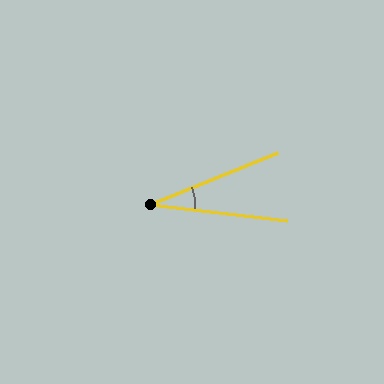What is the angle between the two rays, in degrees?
Approximately 29 degrees.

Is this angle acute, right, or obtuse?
It is acute.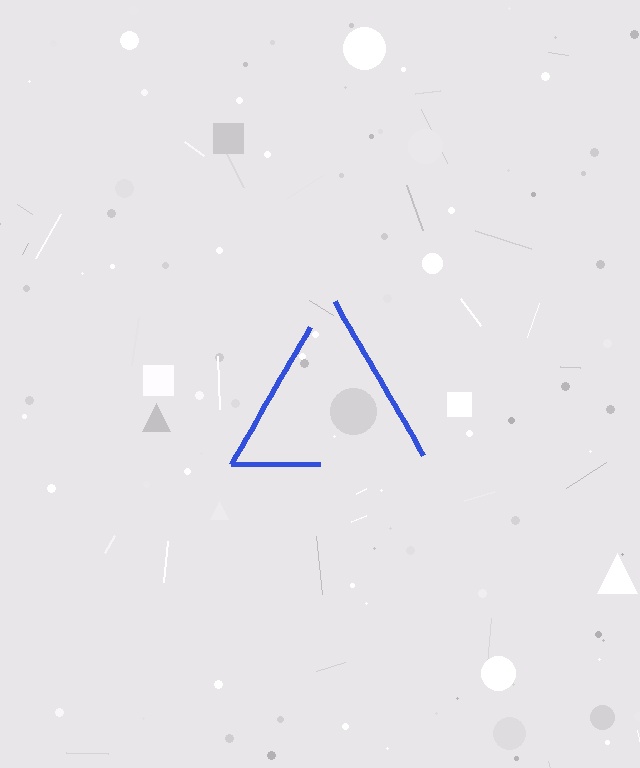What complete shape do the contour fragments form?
The contour fragments form a triangle.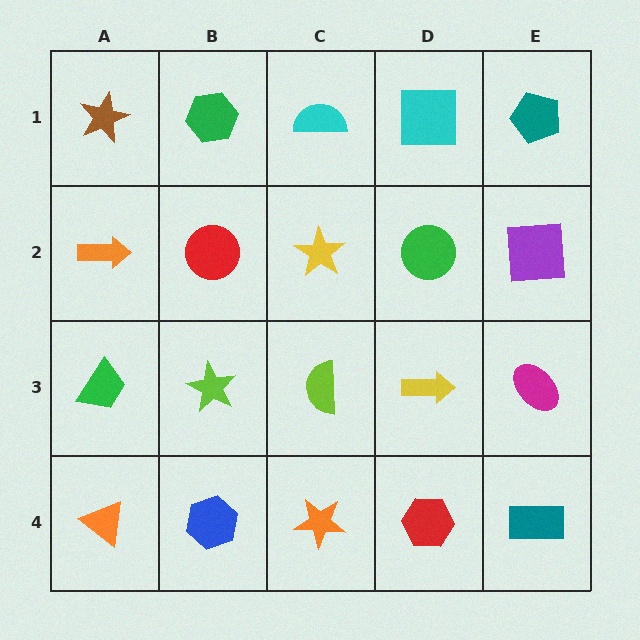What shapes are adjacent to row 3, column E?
A purple square (row 2, column E), a teal rectangle (row 4, column E), a yellow arrow (row 3, column D).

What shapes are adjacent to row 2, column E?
A teal pentagon (row 1, column E), a magenta ellipse (row 3, column E), a green circle (row 2, column D).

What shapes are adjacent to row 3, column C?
A yellow star (row 2, column C), an orange star (row 4, column C), a lime star (row 3, column B), a yellow arrow (row 3, column D).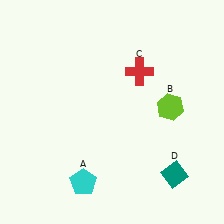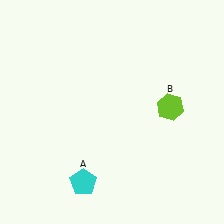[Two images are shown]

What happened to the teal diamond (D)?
The teal diamond (D) was removed in Image 2. It was in the bottom-right area of Image 1.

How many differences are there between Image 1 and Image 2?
There are 2 differences between the two images.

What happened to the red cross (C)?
The red cross (C) was removed in Image 2. It was in the top-right area of Image 1.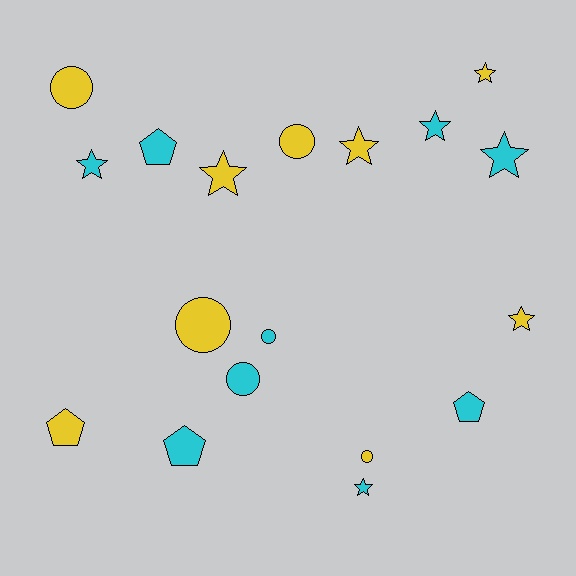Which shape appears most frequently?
Star, with 8 objects.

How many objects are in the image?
There are 18 objects.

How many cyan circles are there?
There are 2 cyan circles.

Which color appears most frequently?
Yellow, with 9 objects.